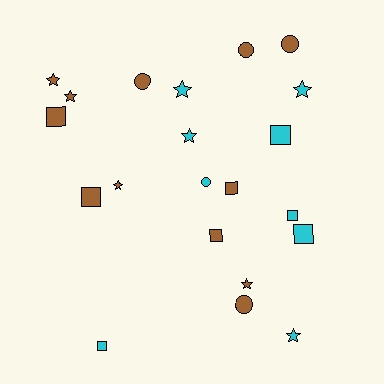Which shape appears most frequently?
Star, with 8 objects.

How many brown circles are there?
There are 4 brown circles.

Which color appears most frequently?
Brown, with 12 objects.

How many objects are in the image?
There are 21 objects.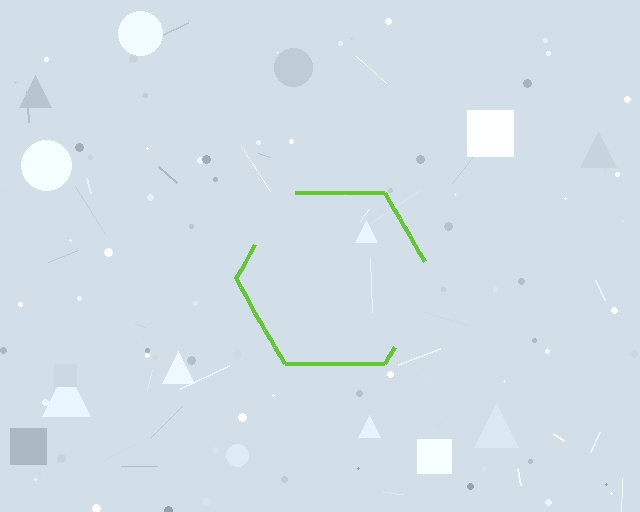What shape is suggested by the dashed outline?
The dashed outline suggests a hexagon.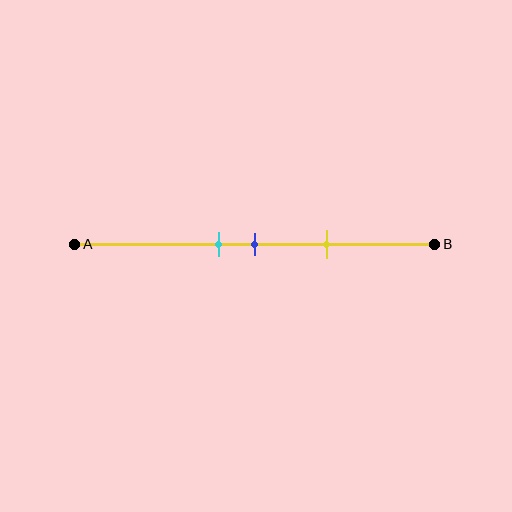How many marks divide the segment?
There are 3 marks dividing the segment.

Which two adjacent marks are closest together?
The cyan and blue marks are the closest adjacent pair.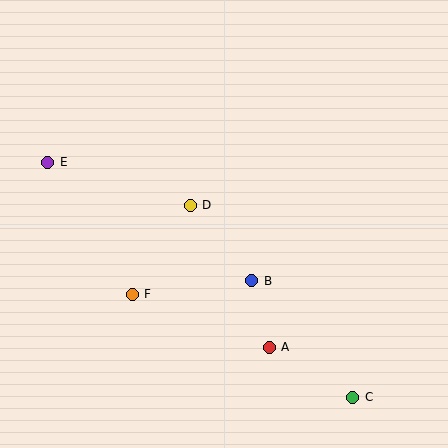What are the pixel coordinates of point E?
Point E is at (48, 162).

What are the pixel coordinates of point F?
Point F is at (132, 294).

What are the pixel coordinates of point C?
Point C is at (353, 397).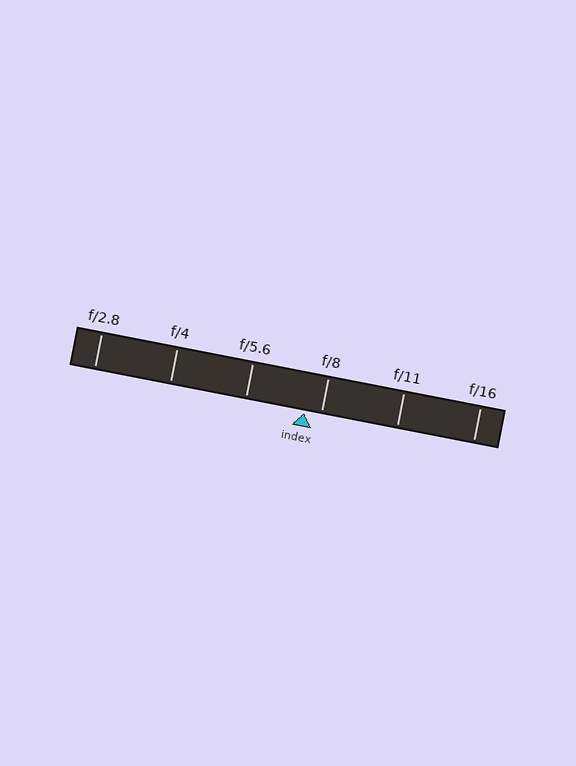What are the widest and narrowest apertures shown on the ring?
The widest aperture shown is f/2.8 and the narrowest is f/16.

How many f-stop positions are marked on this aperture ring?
There are 6 f-stop positions marked.